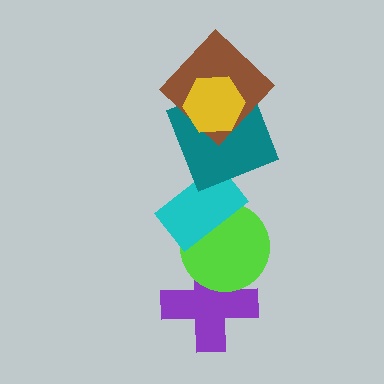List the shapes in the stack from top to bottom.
From top to bottom: the yellow hexagon, the brown diamond, the teal square, the cyan rectangle, the lime circle, the purple cross.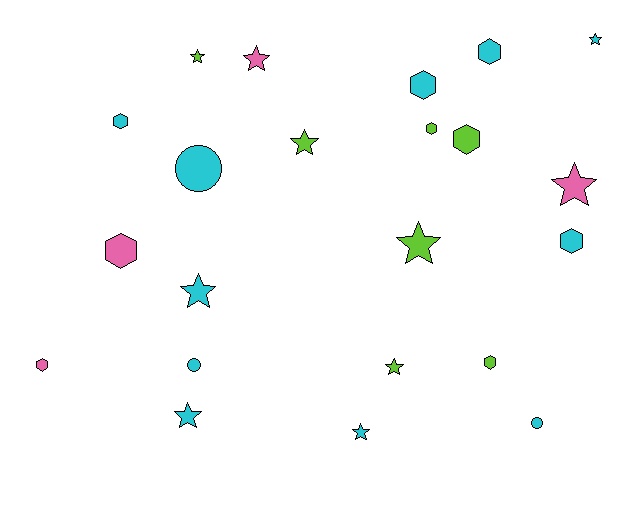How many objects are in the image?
There are 22 objects.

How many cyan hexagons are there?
There are 4 cyan hexagons.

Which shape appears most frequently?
Star, with 10 objects.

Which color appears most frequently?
Cyan, with 11 objects.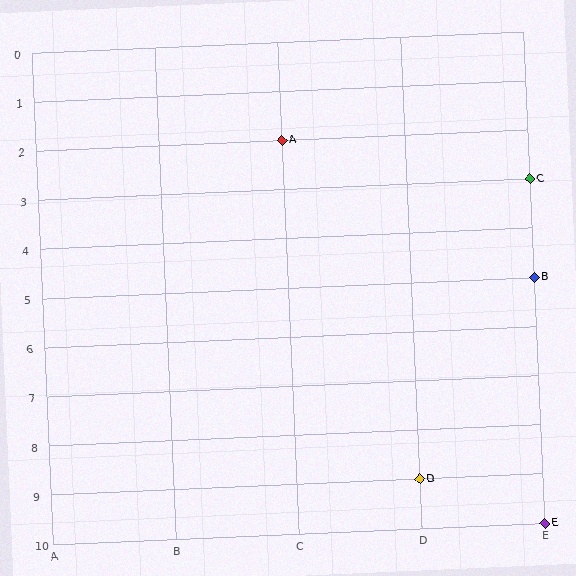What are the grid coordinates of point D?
Point D is at grid coordinates (D, 9).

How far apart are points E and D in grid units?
Points E and D are 1 column and 1 row apart (about 1.4 grid units diagonally).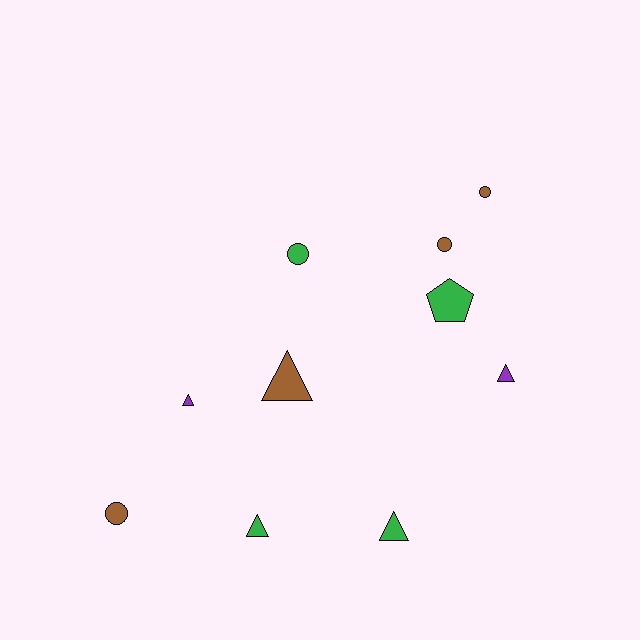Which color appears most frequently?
Green, with 4 objects.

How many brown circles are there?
There are 3 brown circles.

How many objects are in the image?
There are 10 objects.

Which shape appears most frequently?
Triangle, with 5 objects.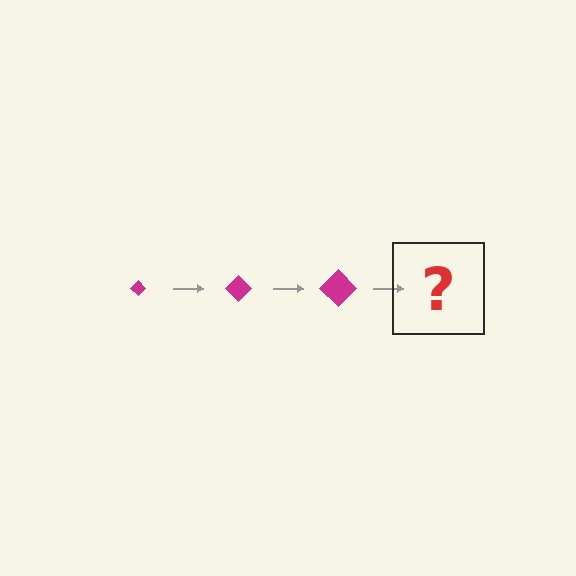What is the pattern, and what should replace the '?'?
The pattern is that the diamond gets progressively larger each step. The '?' should be a magenta diamond, larger than the previous one.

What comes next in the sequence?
The next element should be a magenta diamond, larger than the previous one.